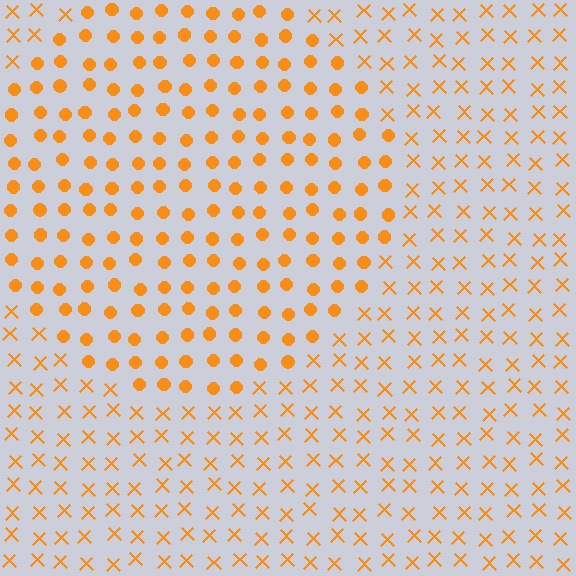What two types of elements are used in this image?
The image uses circles inside the circle region and X marks outside it.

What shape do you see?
I see a circle.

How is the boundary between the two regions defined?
The boundary is defined by a change in element shape: circles inside vs. X marks outside. All elements share the same color and spacing.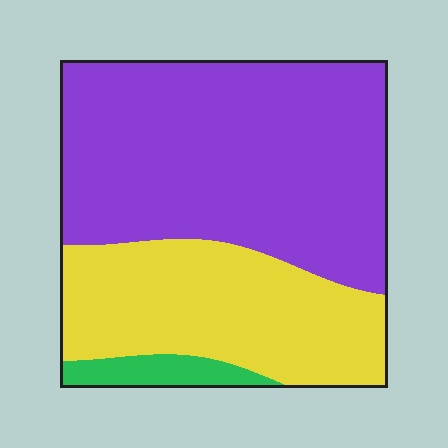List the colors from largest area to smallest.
From largest to smallest: purple, yellow, green.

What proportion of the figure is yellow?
Yellow takes up about one third (1/3) of the figure.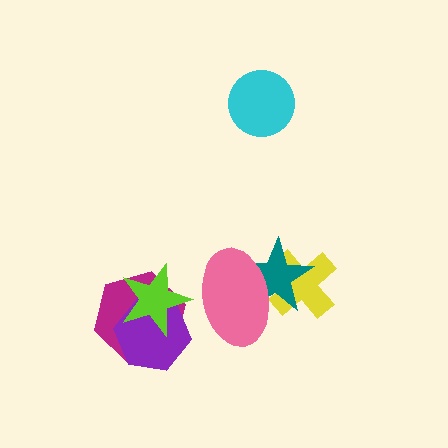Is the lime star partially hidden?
No, no other shape covers it.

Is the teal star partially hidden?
Yes, it is partially covered by another shape.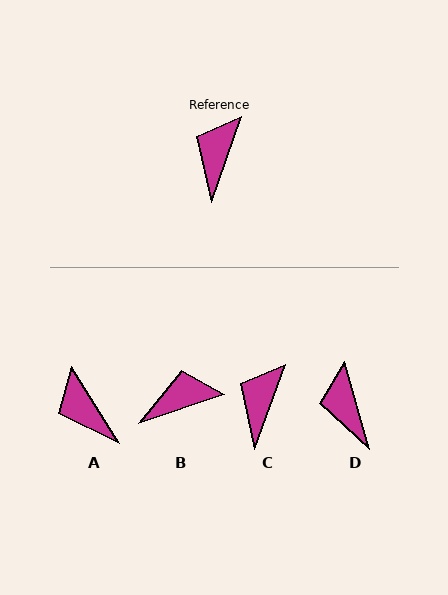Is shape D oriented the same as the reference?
No, it is off by about 35 degrees.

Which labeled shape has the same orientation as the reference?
C.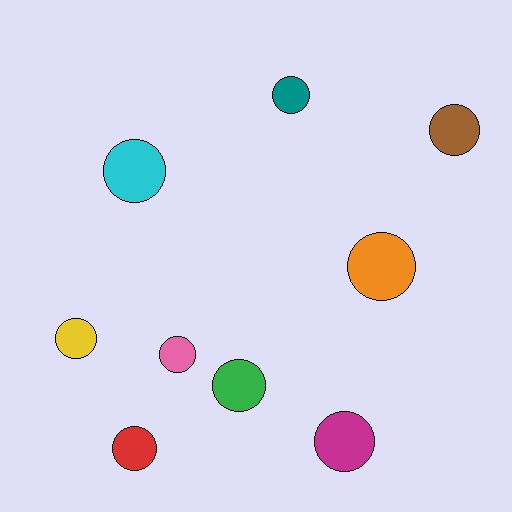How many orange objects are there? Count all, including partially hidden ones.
There is 1 orange object.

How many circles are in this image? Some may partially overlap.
There are 9 circles.